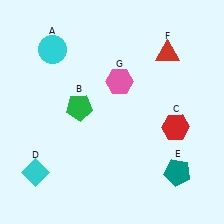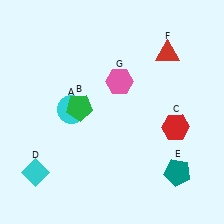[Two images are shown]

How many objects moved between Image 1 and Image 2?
1 object moved between the two images.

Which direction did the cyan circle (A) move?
The cyan circle (A) moved down.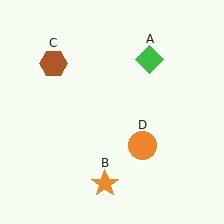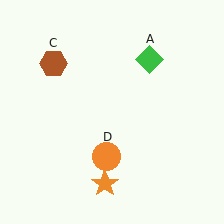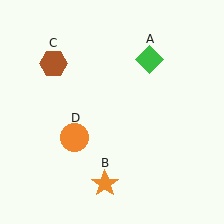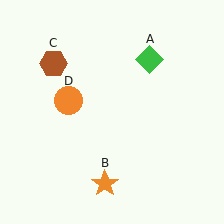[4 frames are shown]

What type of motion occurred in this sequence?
The orange circle (object D) rotated clockwise around the center of the scene.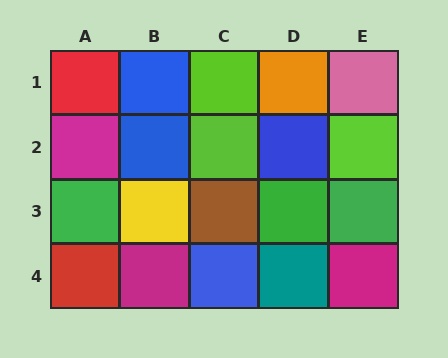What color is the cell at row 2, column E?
Lime.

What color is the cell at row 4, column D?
Teal.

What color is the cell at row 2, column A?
Magenta.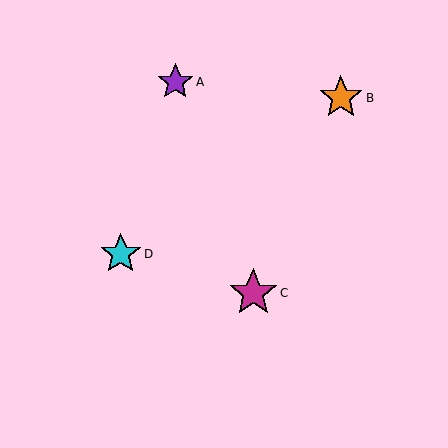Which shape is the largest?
The magenta star (labeled C) is the largest.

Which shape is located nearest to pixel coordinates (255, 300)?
The magenta star (labeled C) at (253, 293) is nearest to that location.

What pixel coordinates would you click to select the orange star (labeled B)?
Click at (341, 98) to select the orange star B.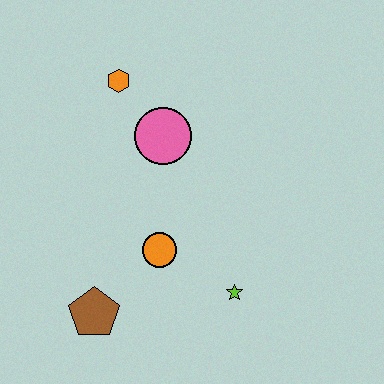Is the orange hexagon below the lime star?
No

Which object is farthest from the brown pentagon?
The orange hexagon is farthest from the brown pentagon.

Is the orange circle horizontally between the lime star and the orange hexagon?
Yes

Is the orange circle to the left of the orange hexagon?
No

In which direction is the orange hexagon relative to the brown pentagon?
The orange hexagon is above the brown pentagon.